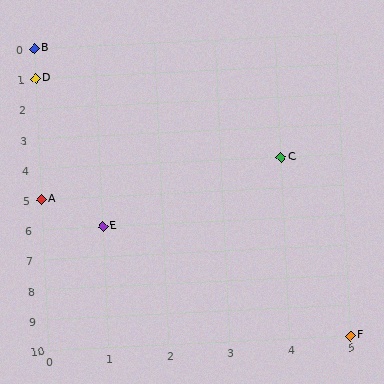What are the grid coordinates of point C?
Point C is at grid coordinates (4, 4).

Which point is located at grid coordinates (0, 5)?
Point A is at (0, 5).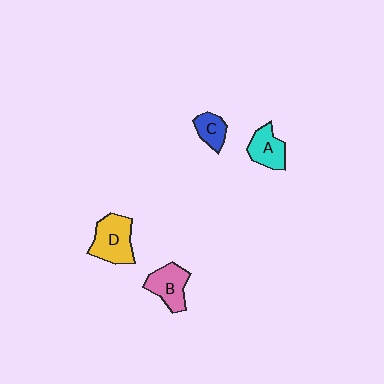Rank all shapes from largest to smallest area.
From largest to smallest: D (yellow), B (pink), A (cyan), C (blue).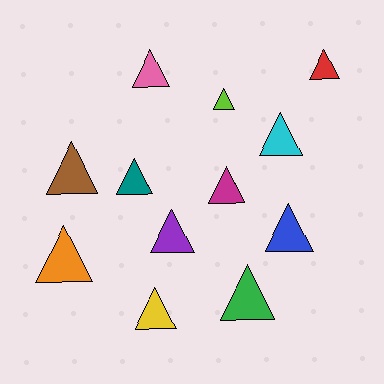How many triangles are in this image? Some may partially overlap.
There are 12 triangles.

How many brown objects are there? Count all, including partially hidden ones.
There is 1 brown object.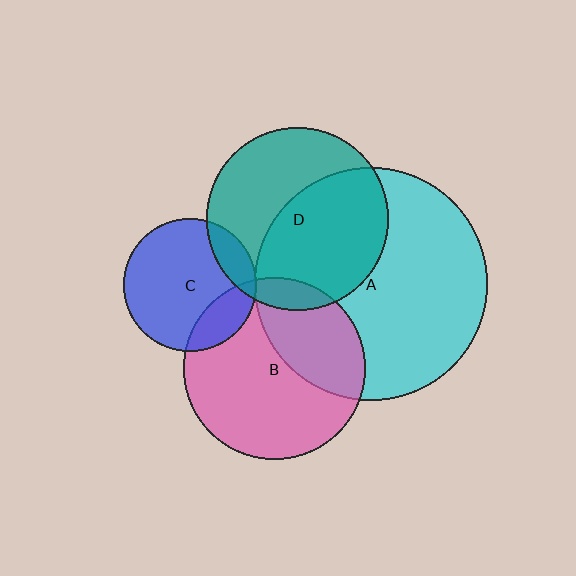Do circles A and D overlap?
Yes.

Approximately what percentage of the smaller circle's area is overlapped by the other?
Approximately 55%.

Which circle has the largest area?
Circle A (cyan).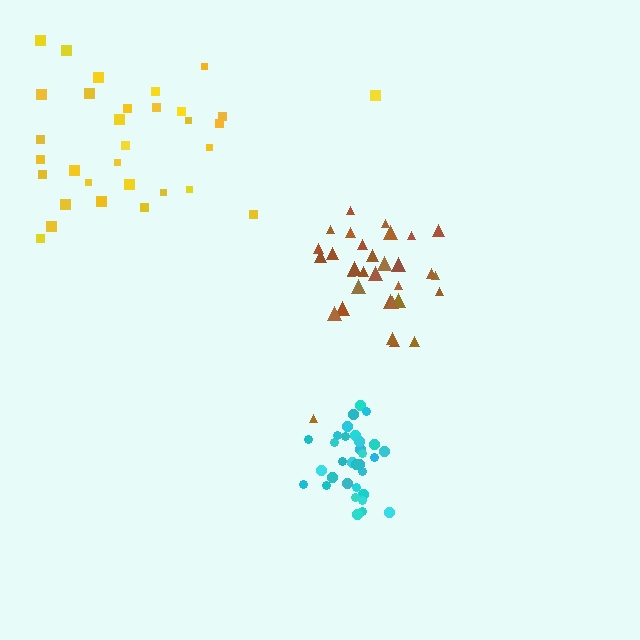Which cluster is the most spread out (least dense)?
Yellow.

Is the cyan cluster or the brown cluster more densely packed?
Cyan.